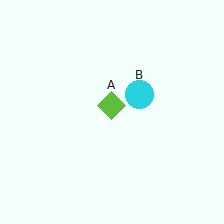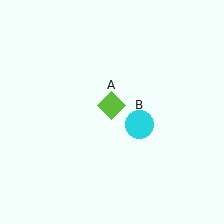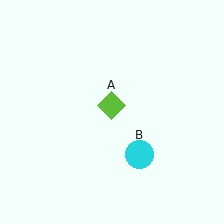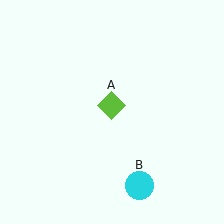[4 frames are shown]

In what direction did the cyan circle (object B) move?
The cyan circle (object B) moved down.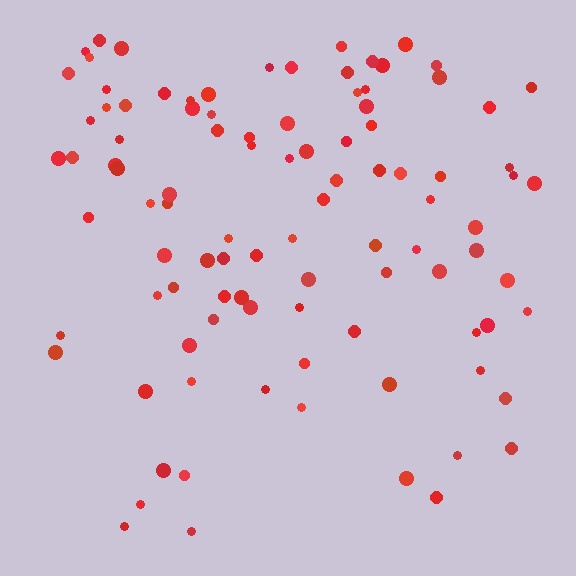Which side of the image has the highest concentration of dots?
The top.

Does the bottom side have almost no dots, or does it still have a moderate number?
Still a moderate number, just noticeably fewer than the top.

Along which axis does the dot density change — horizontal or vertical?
Vertical.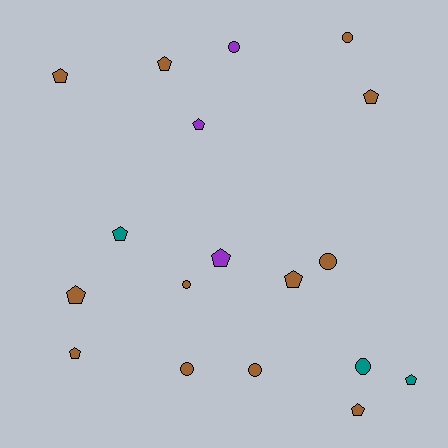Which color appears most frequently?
Brown, with 12 objects.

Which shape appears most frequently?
Pentagon, with 11 objects.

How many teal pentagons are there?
There are 2 teal pentagons.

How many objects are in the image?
There are 18 objects.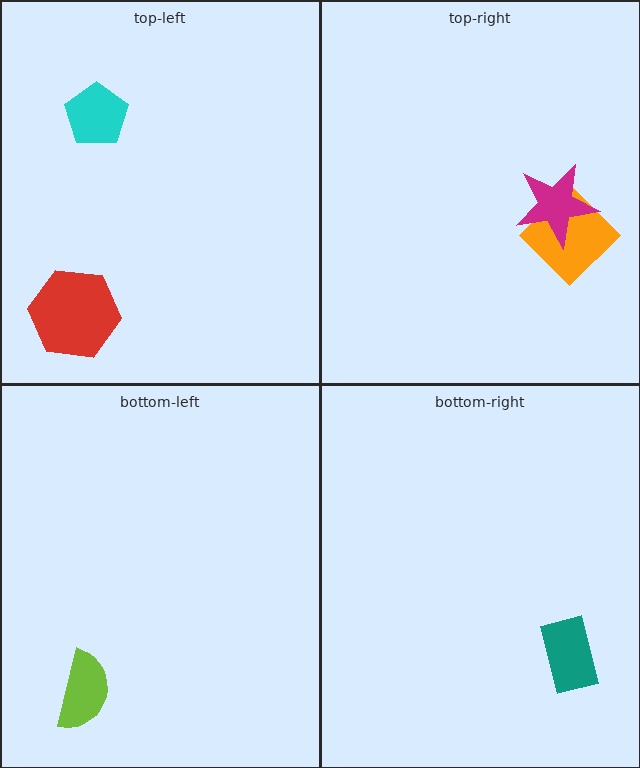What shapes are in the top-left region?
The red hexagon, the cyan pentagon.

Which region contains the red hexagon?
The top-left region.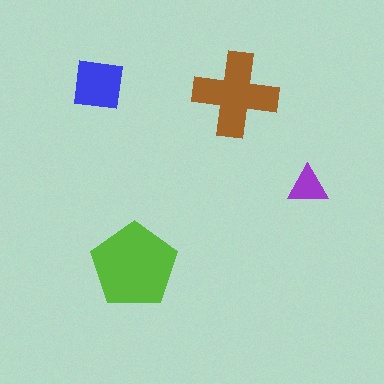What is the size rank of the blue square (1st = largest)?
3rd.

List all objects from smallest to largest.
The purple triangle, the blue square, the brown cross, the lime pentagon.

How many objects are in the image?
There are 4 objects in the image.